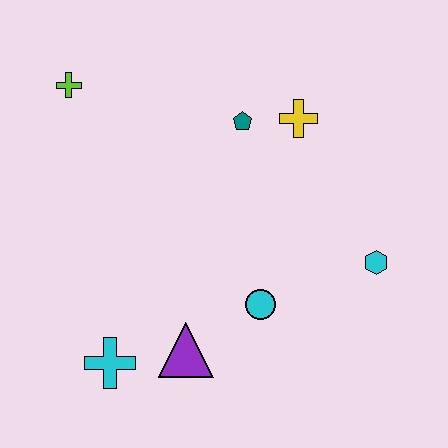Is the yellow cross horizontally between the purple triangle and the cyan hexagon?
Yes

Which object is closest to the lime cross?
The teal pentagon is closest to the lime cross.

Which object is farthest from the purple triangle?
The lime cross is farthest from the purple triangle.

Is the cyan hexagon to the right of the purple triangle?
Yes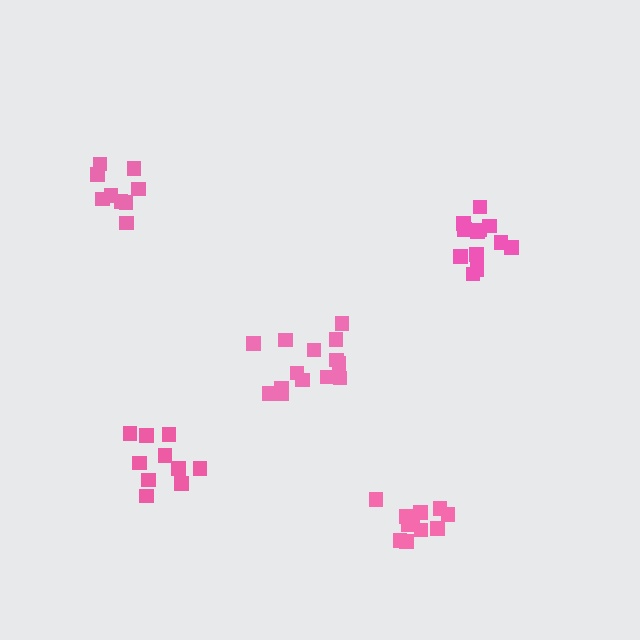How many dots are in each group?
Group 1: 10 dots, Group 2: 12 dots, Group 3: 14 dots, Group 4: 11 dots, Group 5: 9 dots (56 total).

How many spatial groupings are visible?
There are 5 spatial groupings.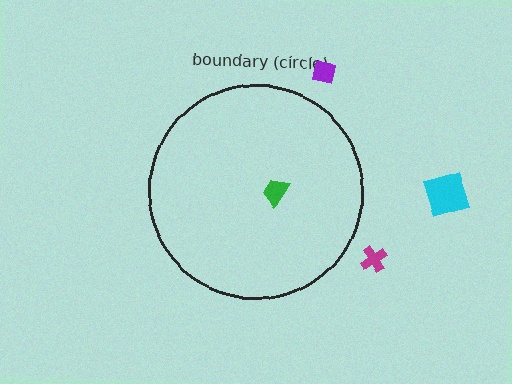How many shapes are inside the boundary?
1 inside, 3 outside.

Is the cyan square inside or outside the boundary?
Outside.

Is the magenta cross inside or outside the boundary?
Outside.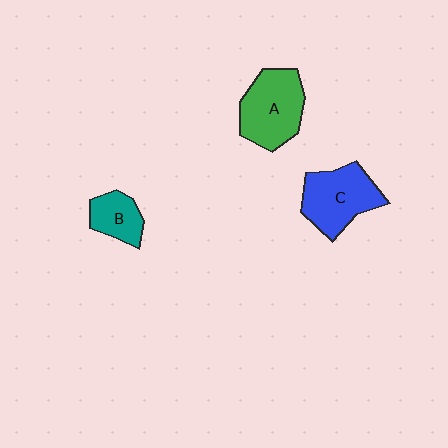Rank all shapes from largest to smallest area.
From largest to smallest: A (green), C (blue), B (teal).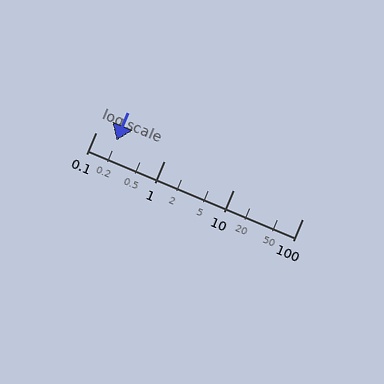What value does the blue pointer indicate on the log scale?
The pointer indicates approximately 0.2.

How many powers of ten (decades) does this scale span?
The scale spans 3 decades, from 0.1 to 100.